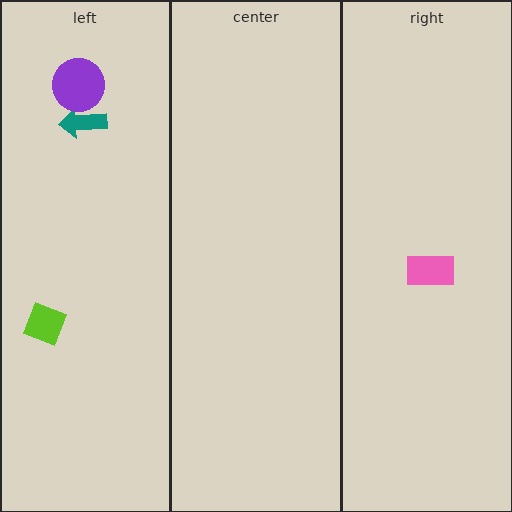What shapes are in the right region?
The pink rectangle.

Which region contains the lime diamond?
The left region.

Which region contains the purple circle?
The left region.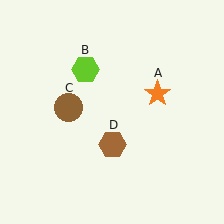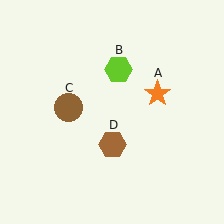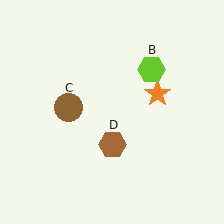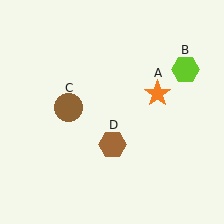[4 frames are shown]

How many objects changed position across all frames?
1 object changed position: lime hexagon (object B).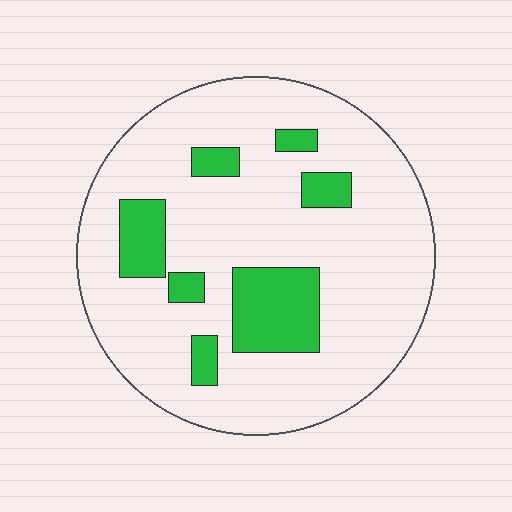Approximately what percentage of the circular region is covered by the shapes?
Approximately 20%.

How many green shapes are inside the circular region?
7.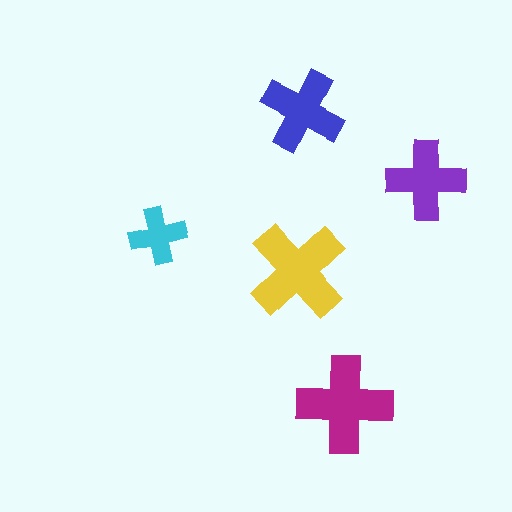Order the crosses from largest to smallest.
the yellow one, the magenta one, the blue one, the purple one, the cyan one.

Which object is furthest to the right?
The purple cross is rightmost.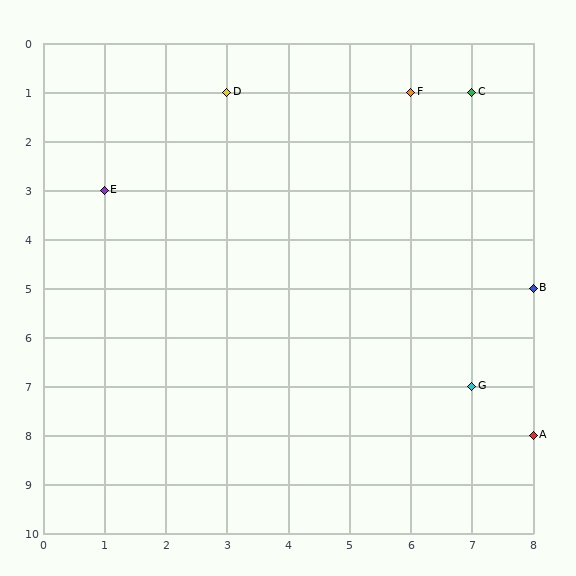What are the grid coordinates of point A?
Point A is at grid coordinates (8, 8).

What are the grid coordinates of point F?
Point F is at grid coordinates (6, 1).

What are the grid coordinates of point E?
Point E is at grid coordinates (1, 3).